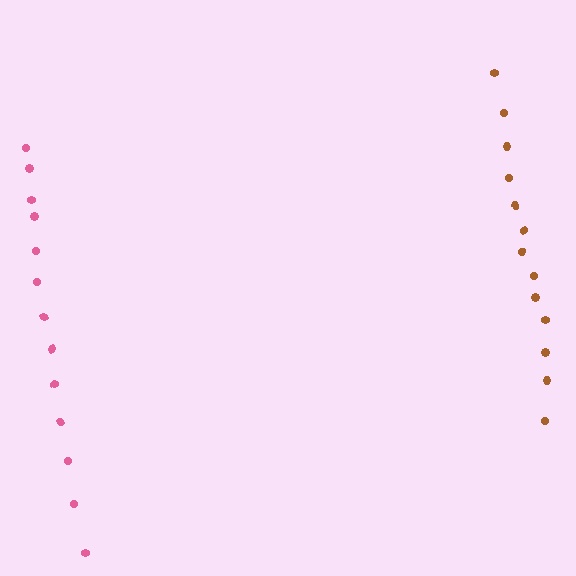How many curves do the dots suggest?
There are 2 distinct paths.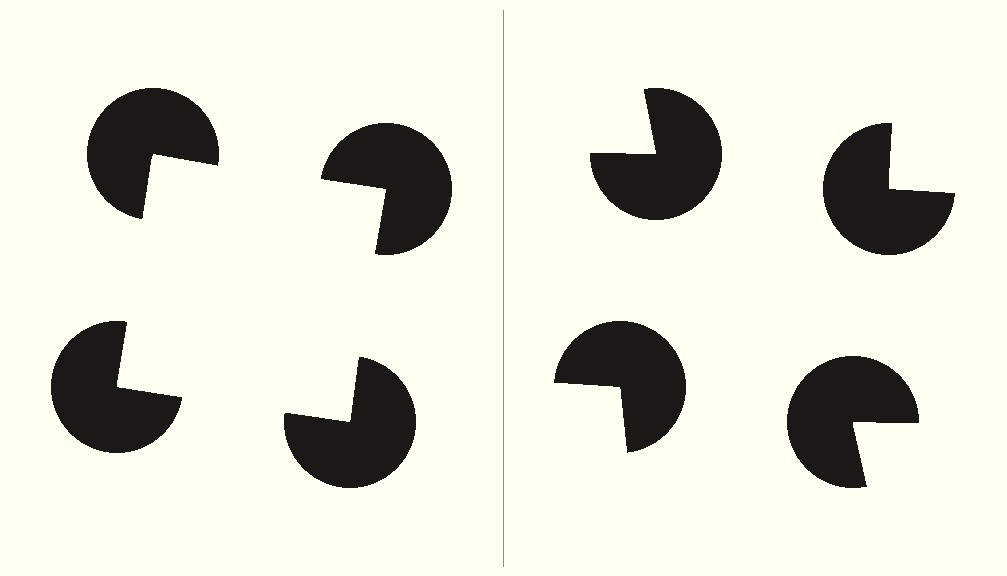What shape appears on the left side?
An illusory square.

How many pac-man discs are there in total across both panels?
8 — 4 on each side.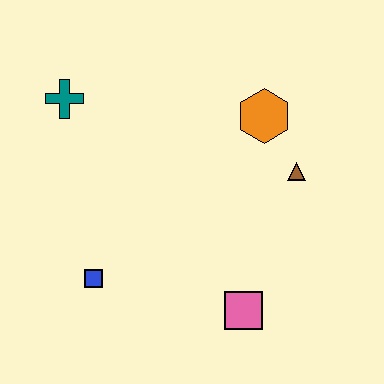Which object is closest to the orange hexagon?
The brown triangle is closest to the orange hexagon.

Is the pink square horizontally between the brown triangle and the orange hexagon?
No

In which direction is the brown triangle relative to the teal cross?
The brown triangle is to the right of the teal cross.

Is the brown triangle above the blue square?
Yes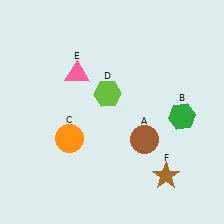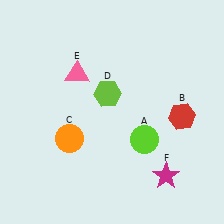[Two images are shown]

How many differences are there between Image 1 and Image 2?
There are 3 differences between the two images.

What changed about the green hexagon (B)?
In Image 1, B is green. In Image 2, it changed to red.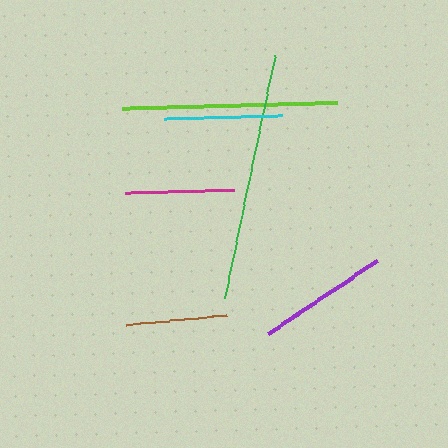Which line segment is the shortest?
The brown line is the shortest at approximately 101 pixels.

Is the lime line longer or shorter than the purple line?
The lime line is longer than the purple line.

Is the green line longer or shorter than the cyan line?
The green line is longer than the cyan line.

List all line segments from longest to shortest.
From longest to shortest: green, lime, purple, cyan, magenta, brown.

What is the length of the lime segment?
The lime segment is approximately 215 pixels long.